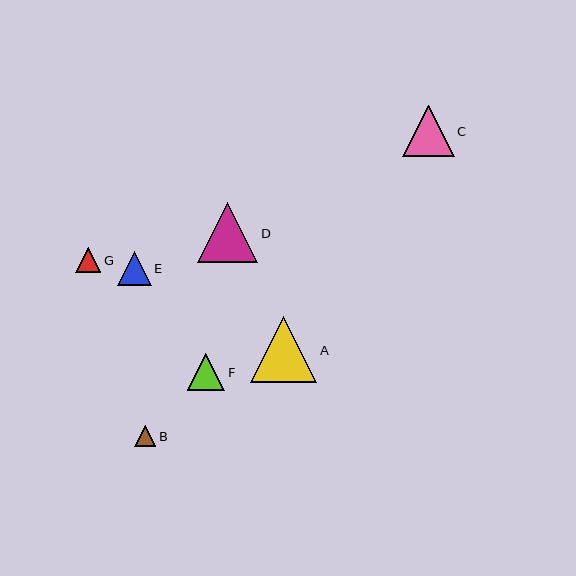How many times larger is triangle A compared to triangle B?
Triangle A is approximately 3.2 times the size of triangle B.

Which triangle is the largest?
Triangle A is the largest with a size of approximately 66 pixels.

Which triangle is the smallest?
Triangle B is the smallest with a size of approximately 21 pixels.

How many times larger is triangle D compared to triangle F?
Triangle D is approximately 1.6 times the size of triangle F.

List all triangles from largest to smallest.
From largest to smallest: A, D, C, F, E, G, B.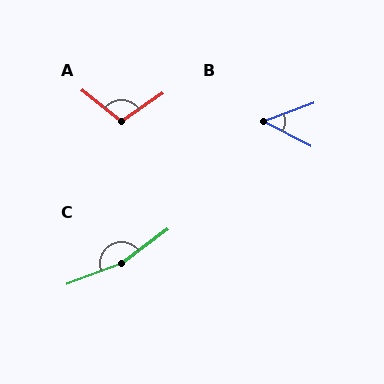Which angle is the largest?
C, at approximately 164 degrees.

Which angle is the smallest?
B, at approximately 47 degrees.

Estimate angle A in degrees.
Approximately 106 degrees.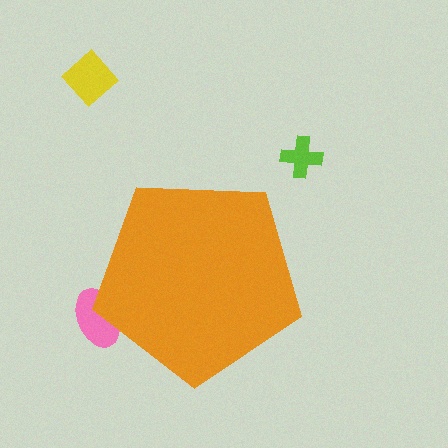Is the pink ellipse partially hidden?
Yes, the pink ellipse is partially hidden behind the orange pentagon.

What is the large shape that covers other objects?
An orange pentagon.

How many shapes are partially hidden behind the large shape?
1 shape is partially hidden.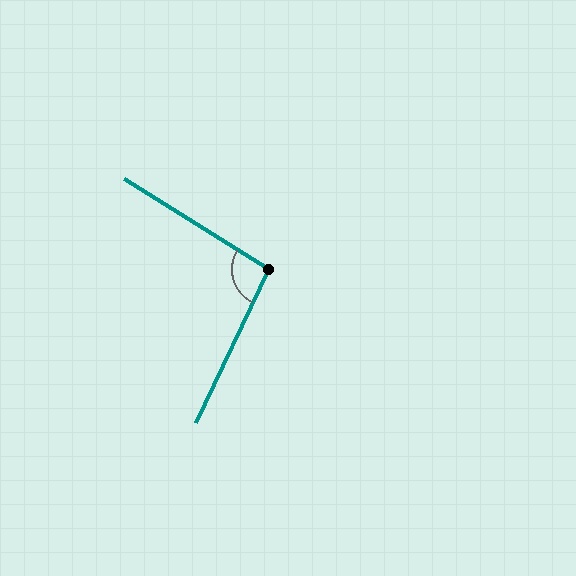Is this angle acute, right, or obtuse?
It is obtuse.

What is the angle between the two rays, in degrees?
Approximately 97 degrees.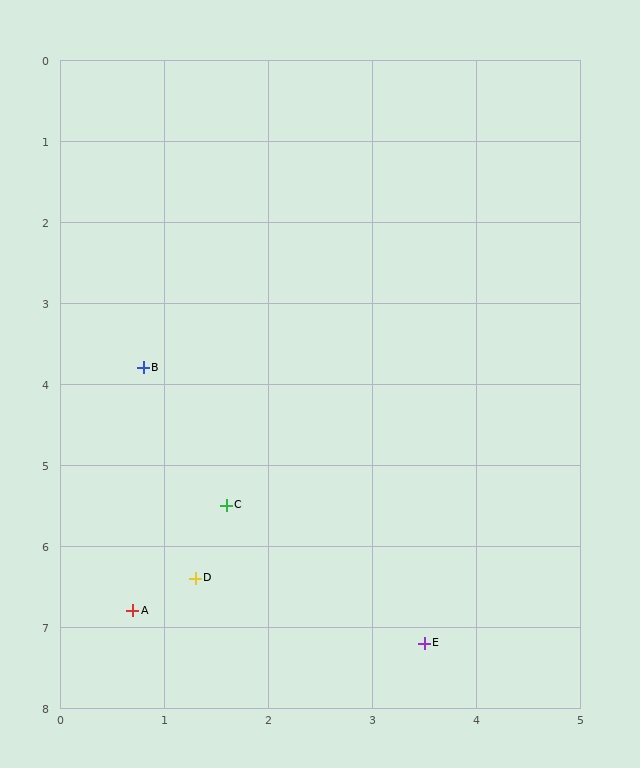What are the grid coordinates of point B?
Point B is at approximately (0.8, 3.8).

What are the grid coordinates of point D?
Point D is at approximately (1.3, 6.4).